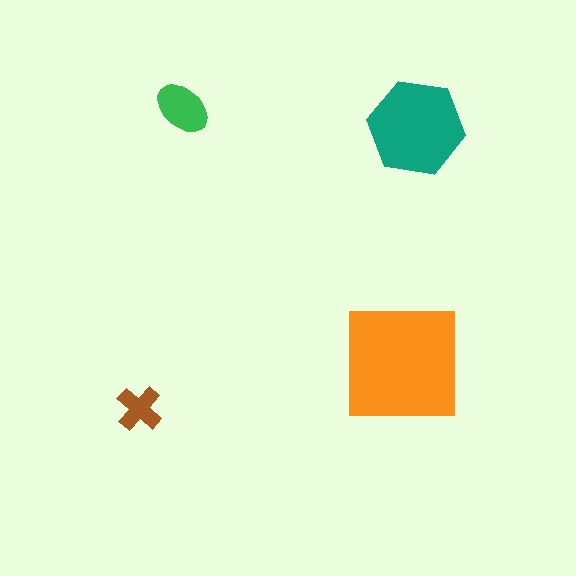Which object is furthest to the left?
The brown cross is leftmost.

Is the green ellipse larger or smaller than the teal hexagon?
Smaller.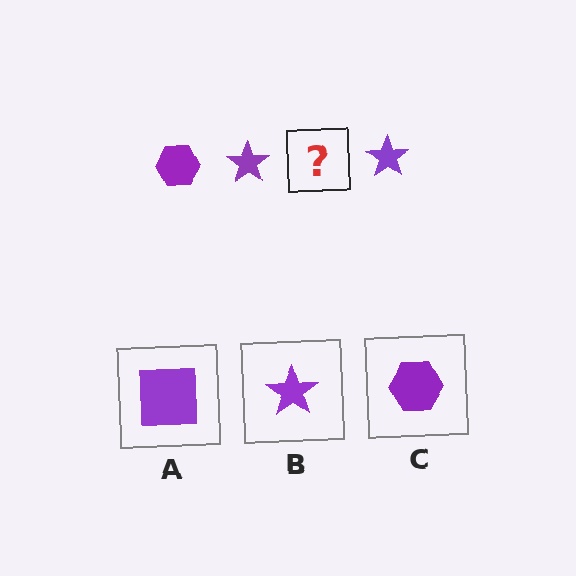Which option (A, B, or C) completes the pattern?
C.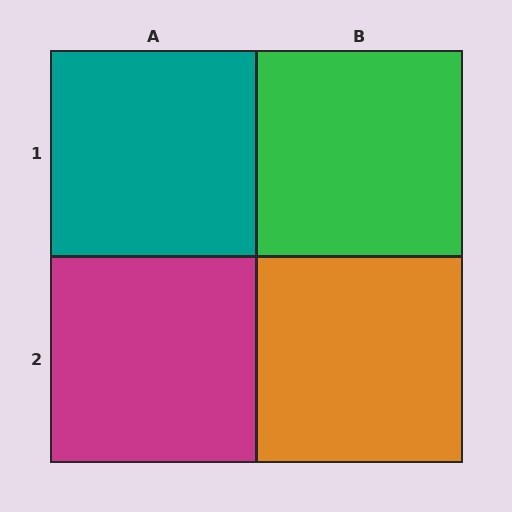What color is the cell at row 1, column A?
Teal.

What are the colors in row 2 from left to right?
Magenta, orange.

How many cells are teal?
1 cell is teal.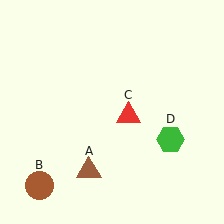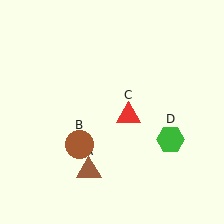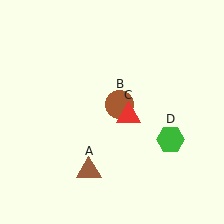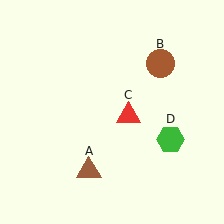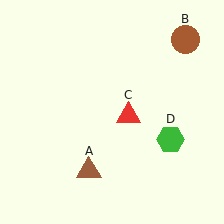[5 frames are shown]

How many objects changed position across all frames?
1 object changed position: brown circle (object B).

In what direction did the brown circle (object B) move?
The brown circle (object B) moved up and to the right.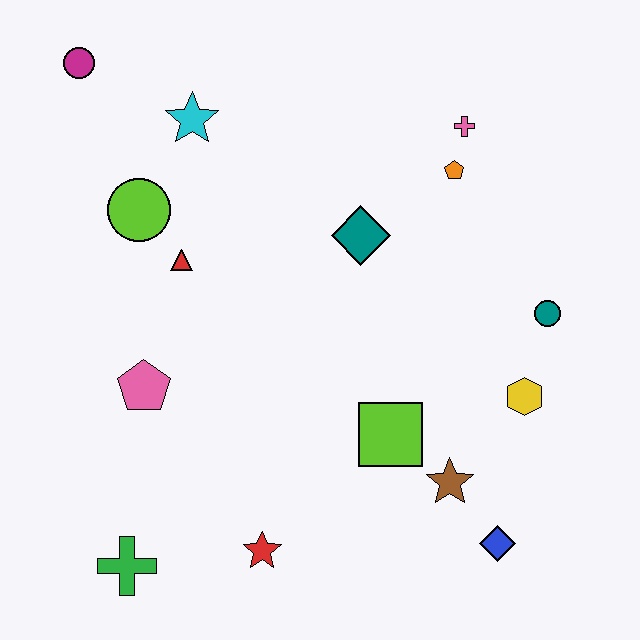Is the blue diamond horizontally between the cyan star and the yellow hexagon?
Yes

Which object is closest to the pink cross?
The orange pentagon is closest to the pink cross.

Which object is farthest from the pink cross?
The green cross is farthest from the pink cross.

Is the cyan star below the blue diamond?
No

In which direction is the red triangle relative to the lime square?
The red triangle is to the left of the lime square.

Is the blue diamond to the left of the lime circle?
No